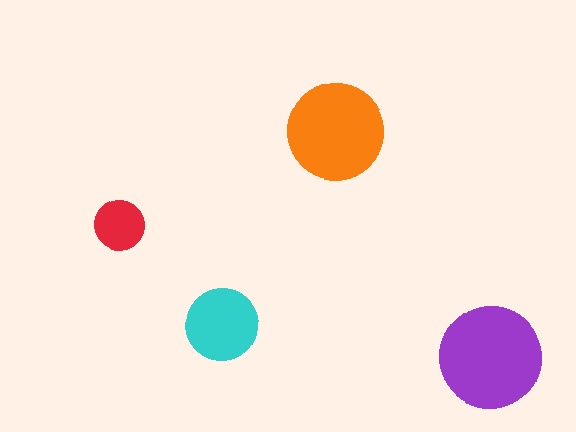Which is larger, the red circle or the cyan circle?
The cyan one.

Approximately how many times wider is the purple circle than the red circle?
About 2 times wider.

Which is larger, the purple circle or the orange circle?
The purple one.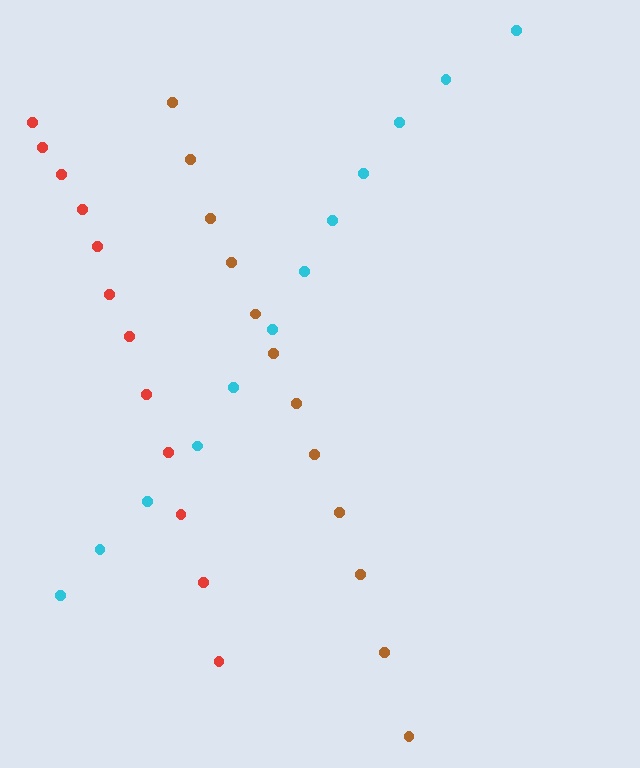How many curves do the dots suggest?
There are 3 distinct paths.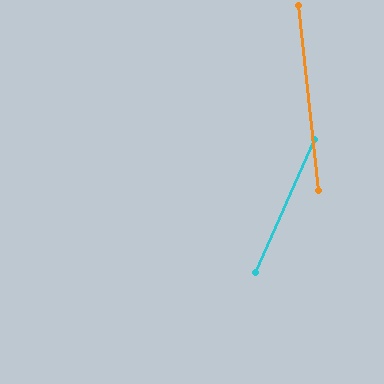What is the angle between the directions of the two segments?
Approximately 30 degrees.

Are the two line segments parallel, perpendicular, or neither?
Neither parallel nor perpendicular — they differ by about 30°.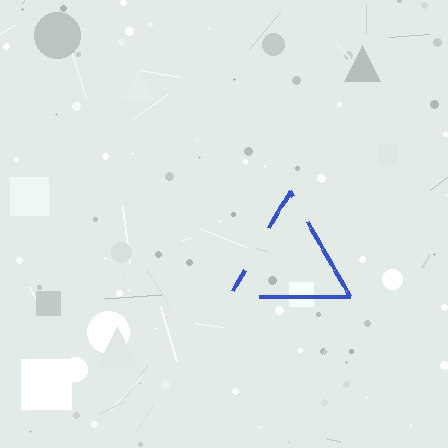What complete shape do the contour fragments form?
The contour fragments form a triangle.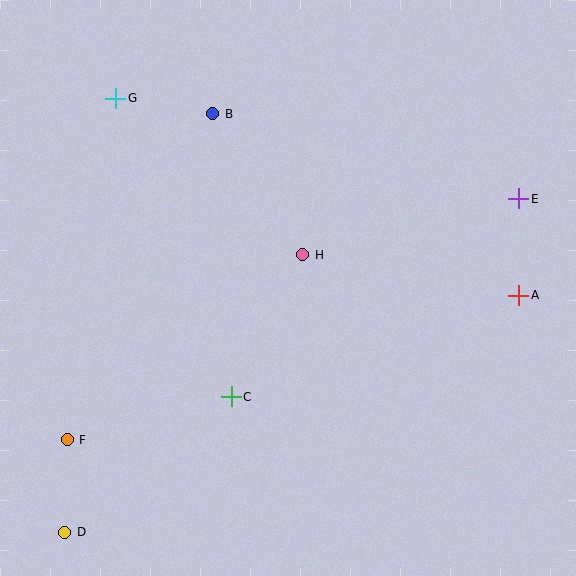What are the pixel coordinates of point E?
Point E is at (519, 199).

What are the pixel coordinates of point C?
Point C is at (231, 397).